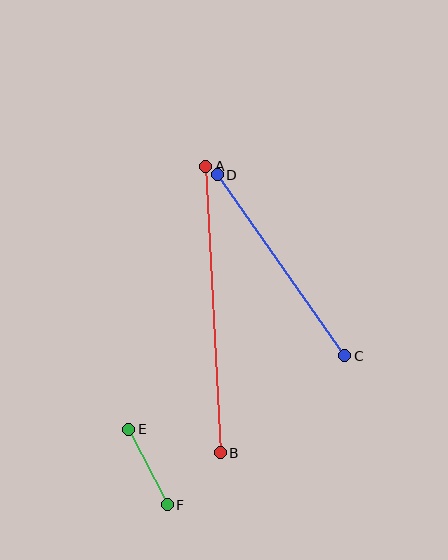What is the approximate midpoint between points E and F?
The midpoint is at approximately (148, 467) pixels.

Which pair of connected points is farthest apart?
Points A and B are farthest apart.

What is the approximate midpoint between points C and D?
The midpoint is at approximately (281, 265) pixels.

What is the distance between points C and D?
The distance is approximately 221 pixels.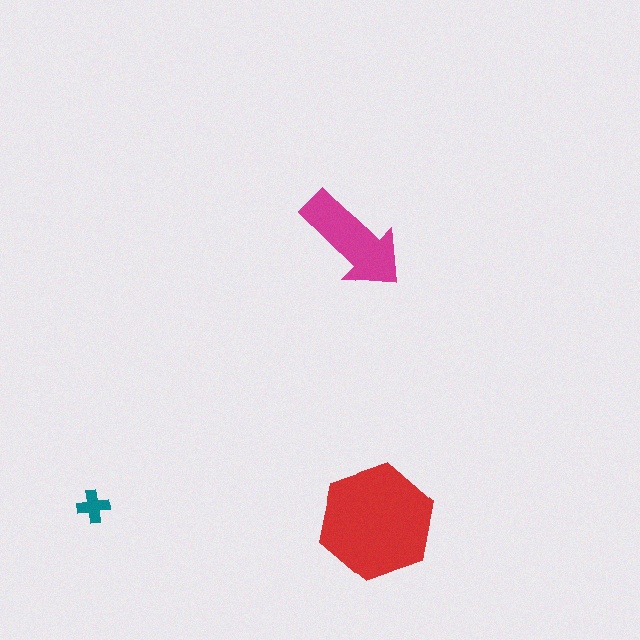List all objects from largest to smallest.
The red hexagon, the magenta arrow, the teal cross.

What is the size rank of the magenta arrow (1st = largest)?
2nd.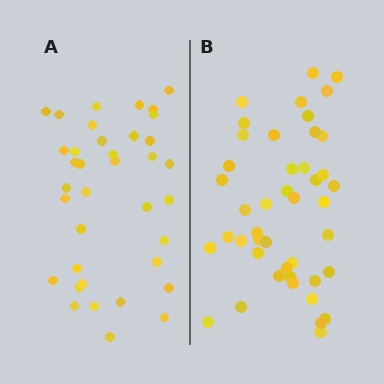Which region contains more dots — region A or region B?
Region B (the right region) has more dots.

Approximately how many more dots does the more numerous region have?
Region B has roughly 8 or so more dots than region A.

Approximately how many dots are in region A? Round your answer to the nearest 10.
About 40 dots. (The exact count is 37, which rounds to 40.)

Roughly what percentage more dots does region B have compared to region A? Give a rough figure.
About 20% more.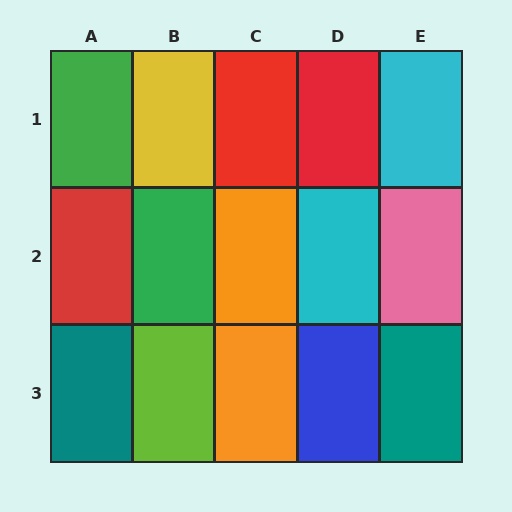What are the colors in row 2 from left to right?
Red, green, orange, cyan, pink.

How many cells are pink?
1 cell is pink.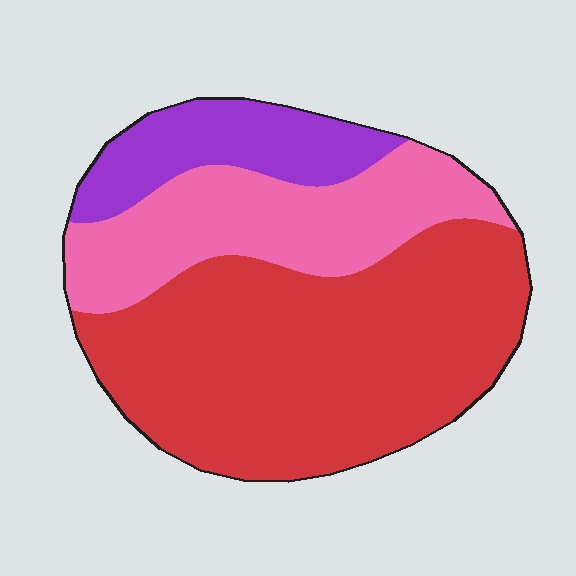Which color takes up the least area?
Purple, at roughly 15%.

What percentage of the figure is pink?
Pink takes up between a quarter and a half of the figure.